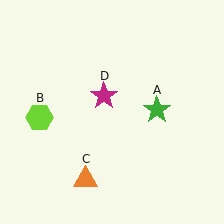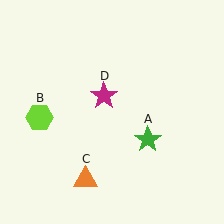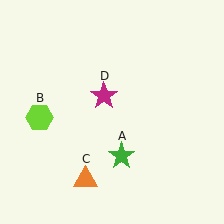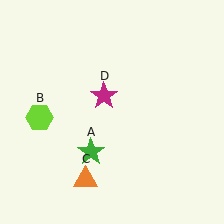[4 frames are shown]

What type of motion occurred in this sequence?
The green star (object A) rotated clockwise around the center of the scene.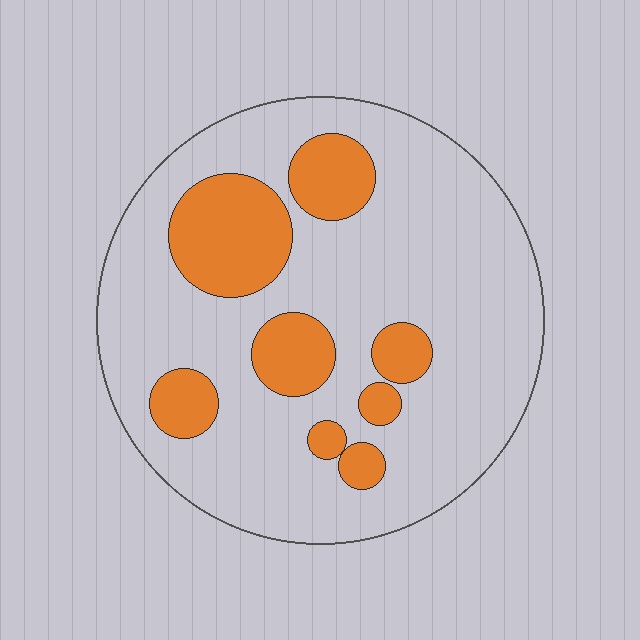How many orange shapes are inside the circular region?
8.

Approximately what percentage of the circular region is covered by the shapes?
Approximately 20%.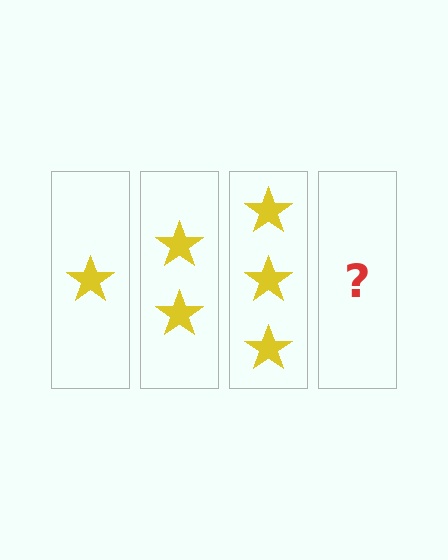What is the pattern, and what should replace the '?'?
The pattern is that each step adds one more star. The '?' should be 4 stars.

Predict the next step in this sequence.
The next step is 4 stars.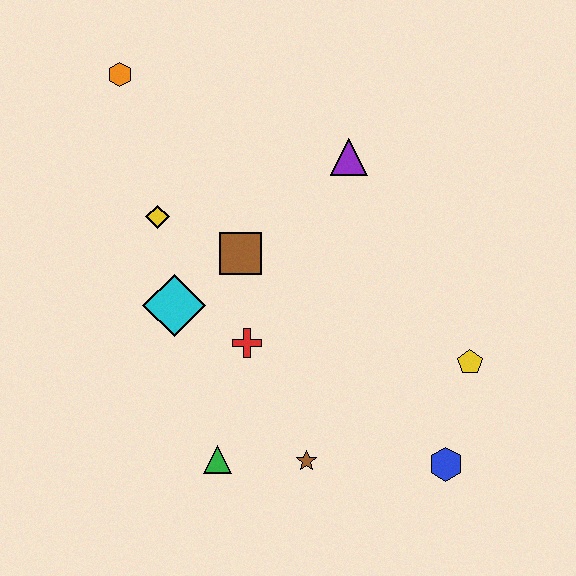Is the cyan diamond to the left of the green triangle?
Yes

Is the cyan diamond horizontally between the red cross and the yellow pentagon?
No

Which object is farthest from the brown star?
The orange hexagon is farthest from the brown star.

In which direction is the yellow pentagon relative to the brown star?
The yellow pentagon is to the right of the brown star.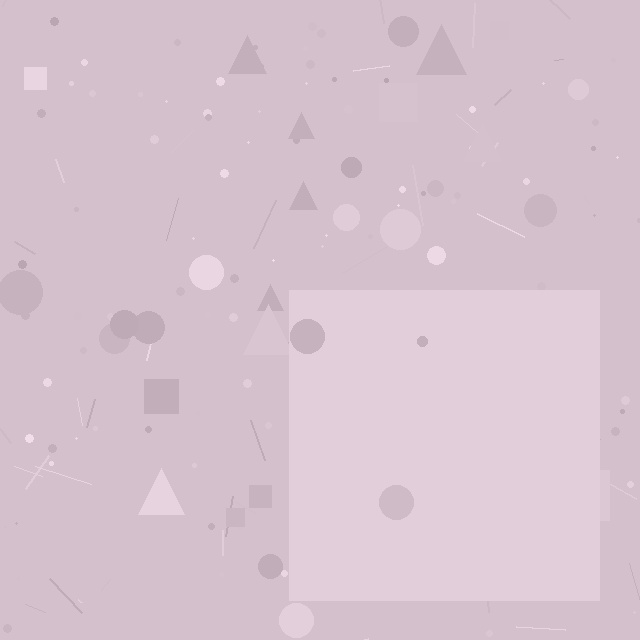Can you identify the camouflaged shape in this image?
The camouflaged shape is a square.